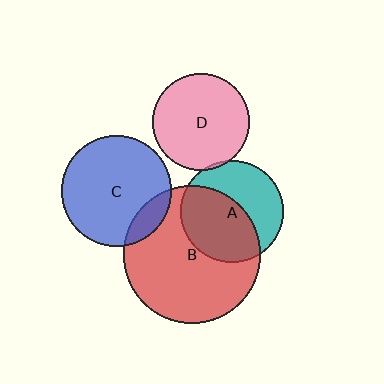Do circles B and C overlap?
Yes.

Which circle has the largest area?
Circle B (red).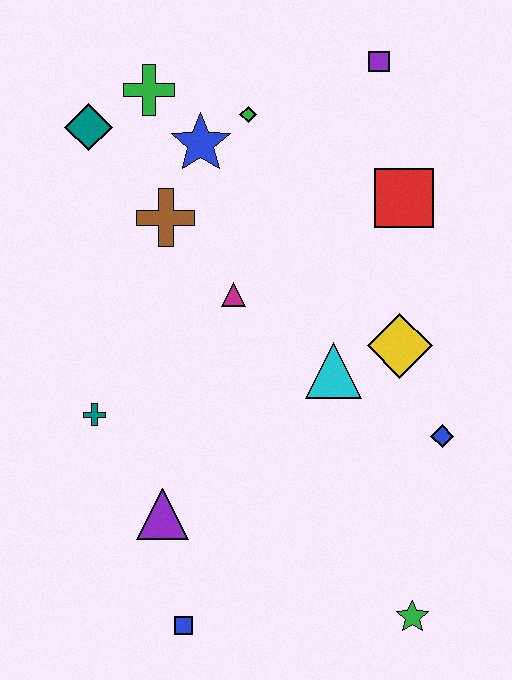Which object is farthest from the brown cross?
The green star is farthest from the brown cross.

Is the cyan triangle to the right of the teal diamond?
Yes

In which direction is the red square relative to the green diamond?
The red square is to the right of the green diamond.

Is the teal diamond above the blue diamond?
Yes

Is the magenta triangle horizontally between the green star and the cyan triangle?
No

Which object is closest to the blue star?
The green diamond is closest to the blue star.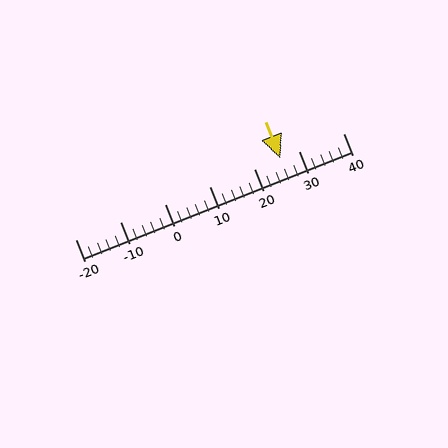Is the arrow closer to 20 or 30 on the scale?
The arrow is closer to 30.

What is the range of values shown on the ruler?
The ruler shows values from -20 to 40.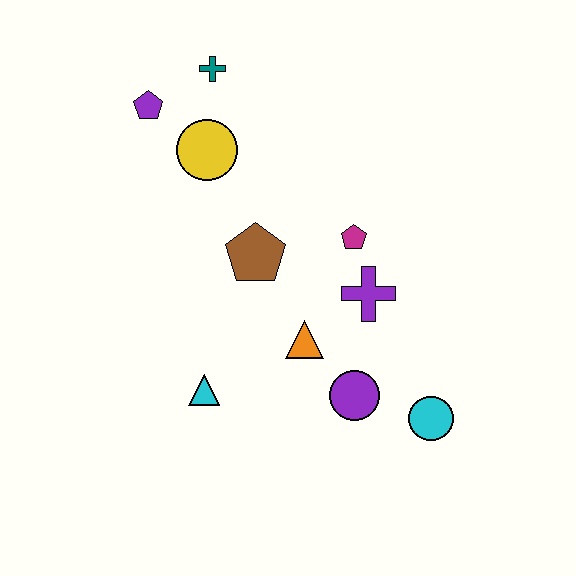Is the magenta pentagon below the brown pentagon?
No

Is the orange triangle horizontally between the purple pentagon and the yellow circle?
No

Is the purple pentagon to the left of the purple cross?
Yes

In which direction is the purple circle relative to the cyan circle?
The purple circle is to the left of the cyan circle.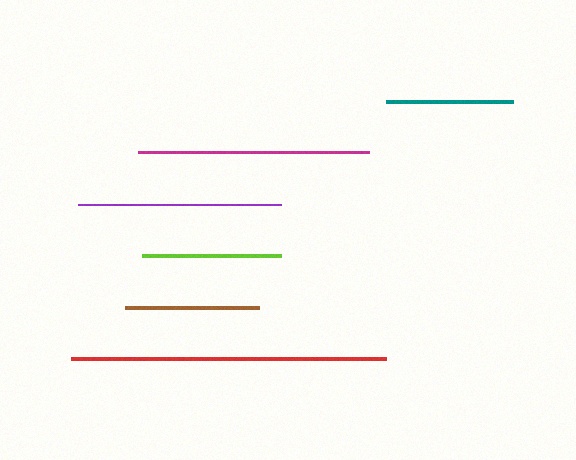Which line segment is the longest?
The red line is the longest at approximately 315 pixels.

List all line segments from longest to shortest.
From longest to shortest: red, magenta, purple, lime, brown, teal.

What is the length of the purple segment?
The purple segment is approximately 203 pixels long.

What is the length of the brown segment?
The brown segment is approximately 134 pixels long.